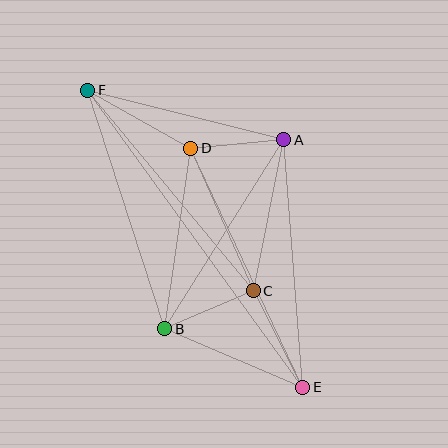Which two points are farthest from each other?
Points E and F are farthest from each other.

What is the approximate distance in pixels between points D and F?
The distance between D and F is approximately 118 pixels.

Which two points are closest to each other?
Points A and D are closest to each other.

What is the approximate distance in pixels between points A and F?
The distance between A and F is approximately 202 pixels.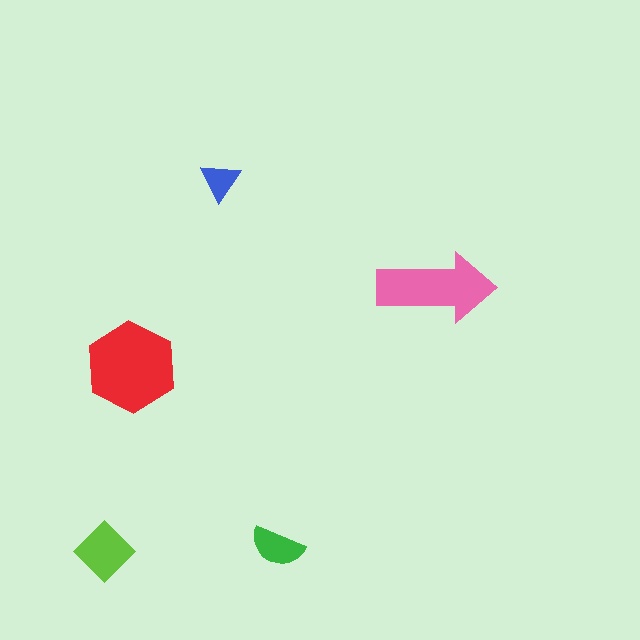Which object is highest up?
The blue triangle is topmost.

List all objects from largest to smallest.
The red hexagon, the pink arrow, the lime diamond, the green semicircle, the blue triangle.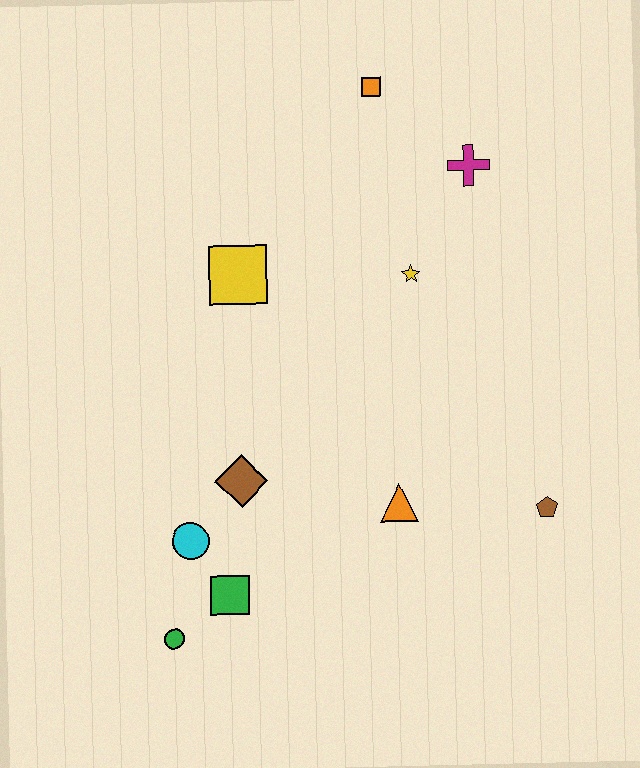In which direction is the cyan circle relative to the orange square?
The cyan circle is below the orange square.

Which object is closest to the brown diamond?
The cyan circle is closest to the brown diamond.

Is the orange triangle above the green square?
Yes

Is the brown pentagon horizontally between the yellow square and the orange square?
No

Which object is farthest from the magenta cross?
The green circle is farthest from the magenta cross.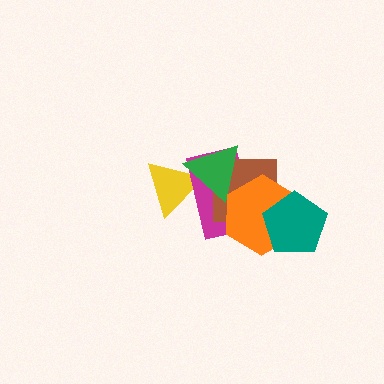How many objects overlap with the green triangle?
4 objects overlap with the green triangle.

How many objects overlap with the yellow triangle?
2 objects overlap with the yellow triangle.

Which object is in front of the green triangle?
The orange hexagon is in front of the green triangle.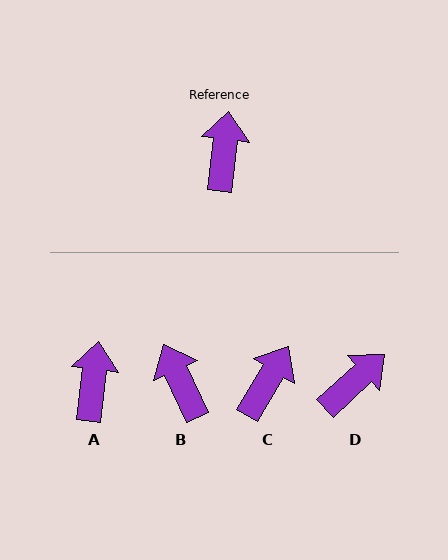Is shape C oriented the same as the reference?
No, it is off by about 24 degrees.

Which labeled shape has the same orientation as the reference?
A.